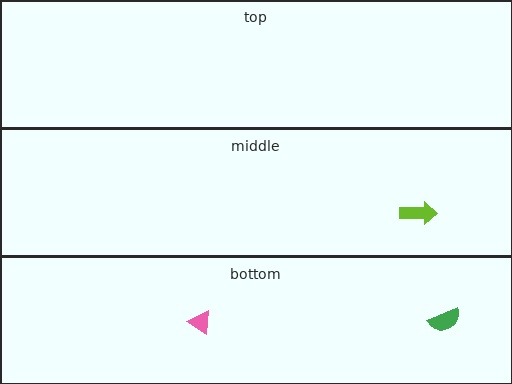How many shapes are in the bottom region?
2.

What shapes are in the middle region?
The lime arrow.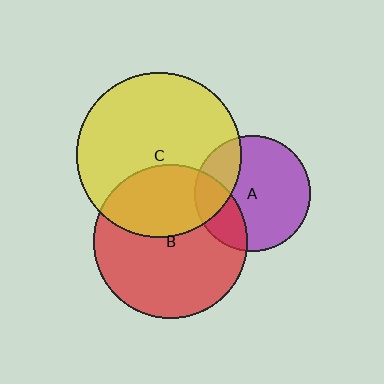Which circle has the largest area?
Circle C (yellow).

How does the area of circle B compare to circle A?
Approximately 1.8 times.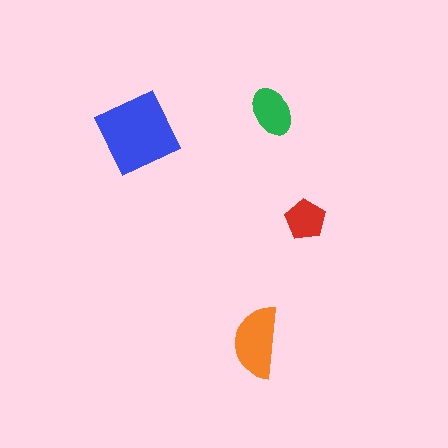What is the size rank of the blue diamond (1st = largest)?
1st.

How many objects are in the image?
There are 4 objects in the image.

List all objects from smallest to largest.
The red pentagon, the green ellipse, the orange semicircle, the blue diamond.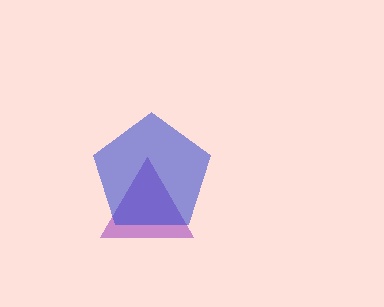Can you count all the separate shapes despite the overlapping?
Yes, there are 2 separate shapes.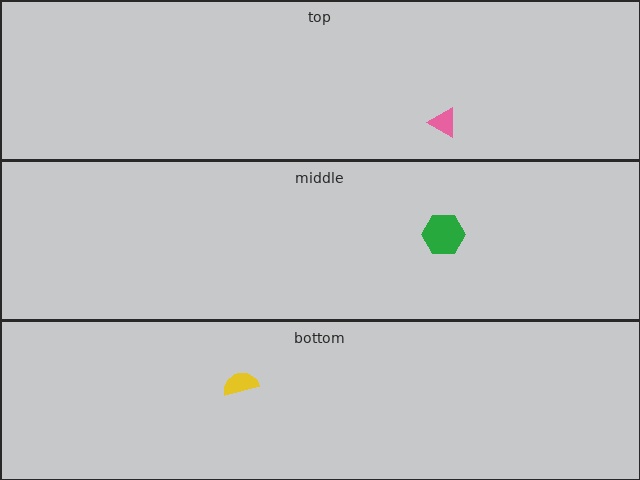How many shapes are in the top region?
1.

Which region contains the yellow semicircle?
The bottom region.